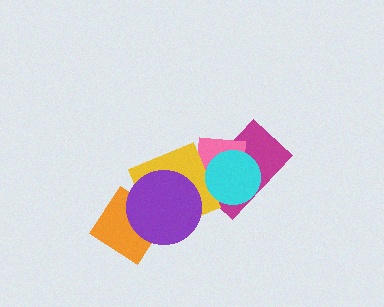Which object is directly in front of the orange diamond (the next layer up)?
The yellow diamond is directly in front of the orange diamond.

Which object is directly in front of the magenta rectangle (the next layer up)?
The pink square is directly in front of the magenta rectangle.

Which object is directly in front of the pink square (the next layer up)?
The yellow diamond is directly in front of the pink square.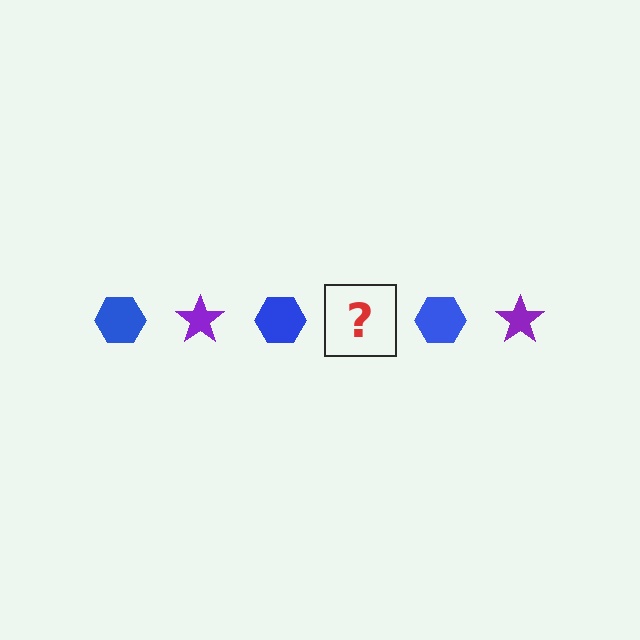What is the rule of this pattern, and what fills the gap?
The rule is that the pattern alternates between blue hexagon and purple star. The gap should be filled with a purple star.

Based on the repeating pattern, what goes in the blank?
The blank should be a purple star.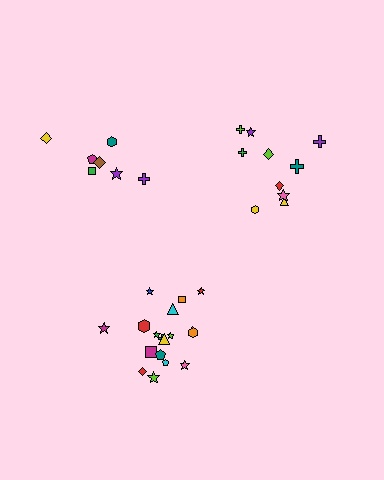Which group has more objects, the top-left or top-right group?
The top-right group.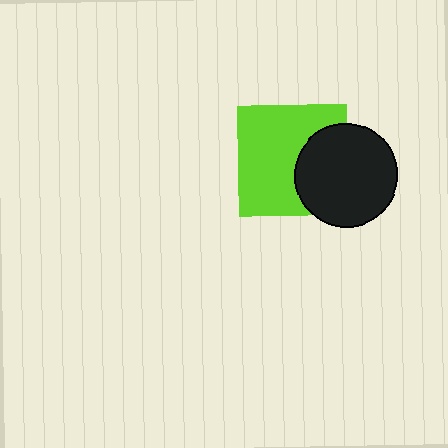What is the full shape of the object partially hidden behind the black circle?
The partially hidden object is a lime square.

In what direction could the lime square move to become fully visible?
The lime square could move left. That would shift it out from behind the black circle entirely.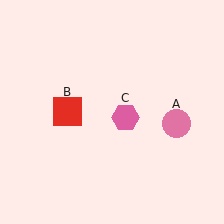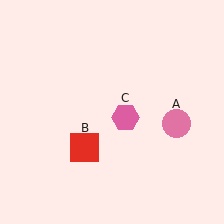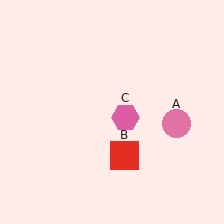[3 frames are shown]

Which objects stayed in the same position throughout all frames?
Pink circle (object A) and pink hexagon (object C) remained stationary.